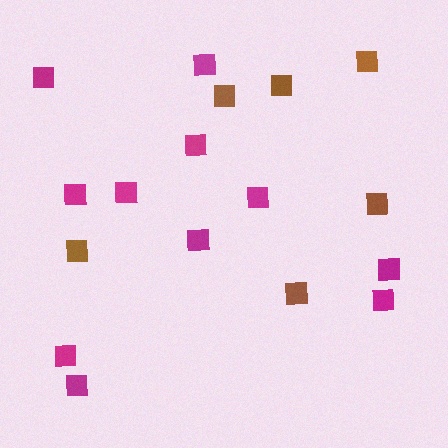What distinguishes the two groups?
There are 2 groups: one group of brown squares (6) and one group of magenta squares (11).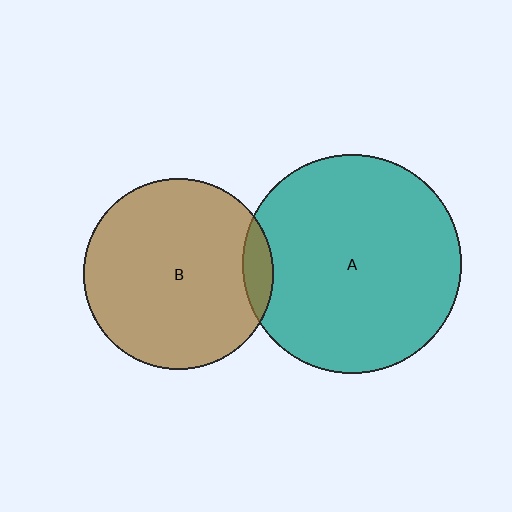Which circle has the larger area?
Circle A (teal).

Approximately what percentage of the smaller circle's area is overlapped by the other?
Approximately 10%.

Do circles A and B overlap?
Yes.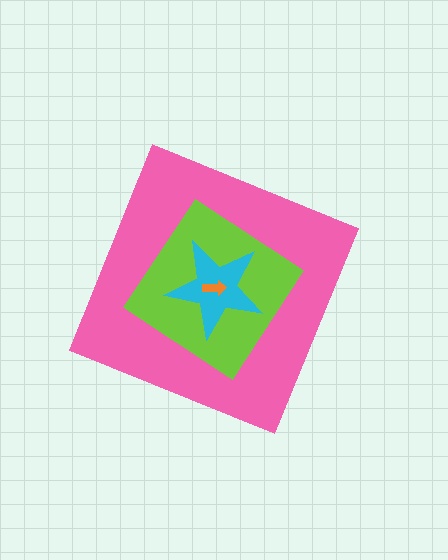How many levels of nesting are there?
4.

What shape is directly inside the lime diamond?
The cyan star.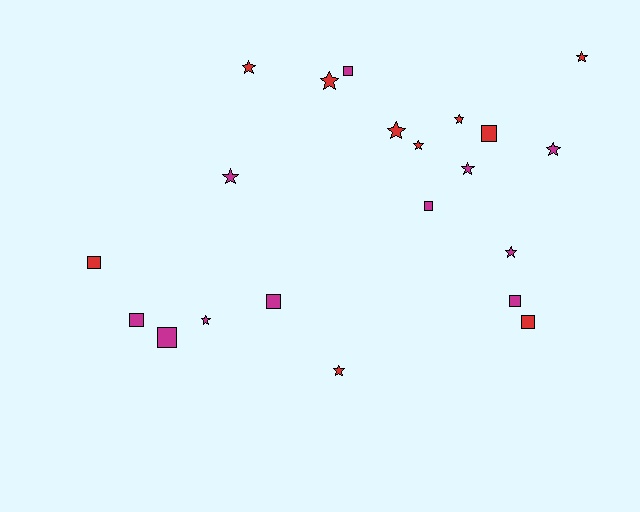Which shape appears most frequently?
Star, with 12 objects.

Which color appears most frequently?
Magenta, with 11 objects.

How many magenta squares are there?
There are 6 magenta squares.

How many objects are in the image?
There are 21 objects.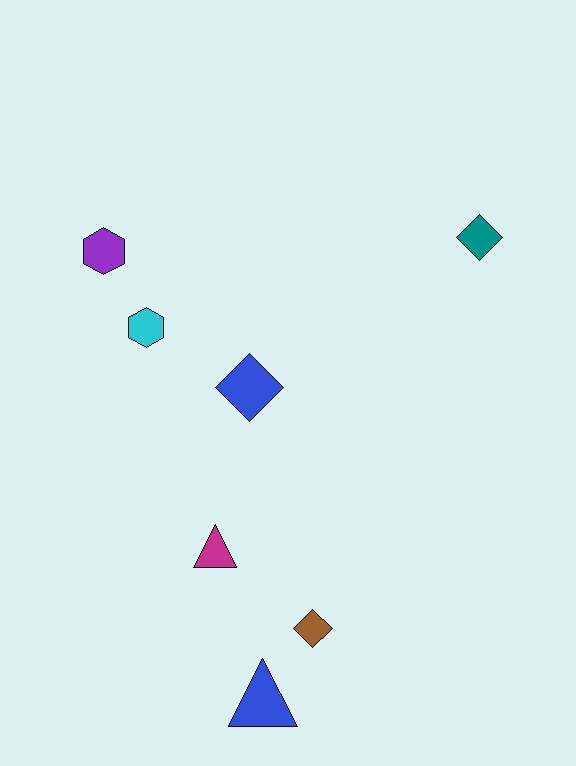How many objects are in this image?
There are 7 objects.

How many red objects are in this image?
There are no red objects.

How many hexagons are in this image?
There are 2 hexagons.